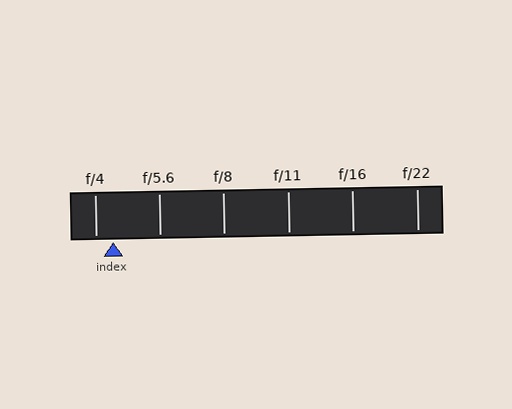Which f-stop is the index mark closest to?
The index mark is closest to f/4.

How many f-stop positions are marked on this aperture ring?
There are 6 f-stop positions marked.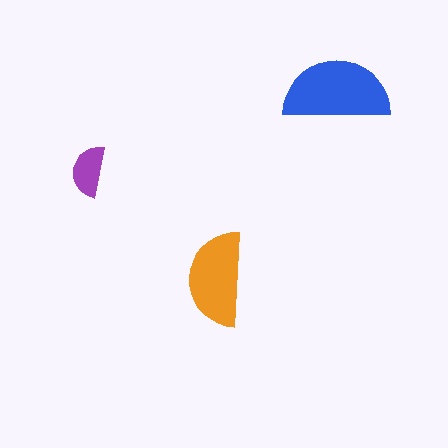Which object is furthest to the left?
The purple semicircle is leftmost.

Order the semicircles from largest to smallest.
the blue one, the orange one, the purple one.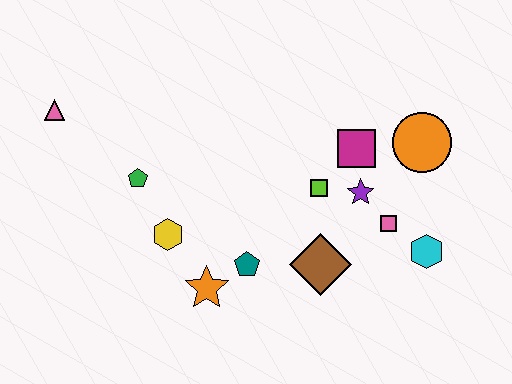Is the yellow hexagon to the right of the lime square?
No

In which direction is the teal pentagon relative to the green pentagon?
The teal pentagon is to the right of the green pentagon.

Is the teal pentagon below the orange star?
No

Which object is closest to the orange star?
The teal pentagon is closest to the orange star.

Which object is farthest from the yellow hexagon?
The orange circle is farthest from the yellow hexagon.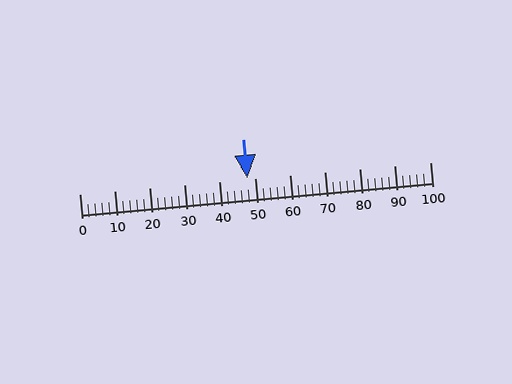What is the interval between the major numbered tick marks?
The major tick marks are spaced 10 units apart.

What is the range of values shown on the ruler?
The ruler shows values from 0 to 100.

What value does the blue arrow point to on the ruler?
The blue arrow points to approximately 48.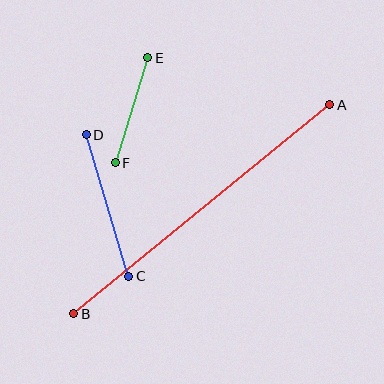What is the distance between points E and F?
The distance is approximately 110 pixels.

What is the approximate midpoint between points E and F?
The midpoint is at approximately (131, 110) pixels.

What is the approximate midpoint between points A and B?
The midpoint is at approximately (202, 209) pixels.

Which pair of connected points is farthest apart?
Points A and B are farthest apart.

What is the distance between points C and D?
The distance is approximately 148 pixels.